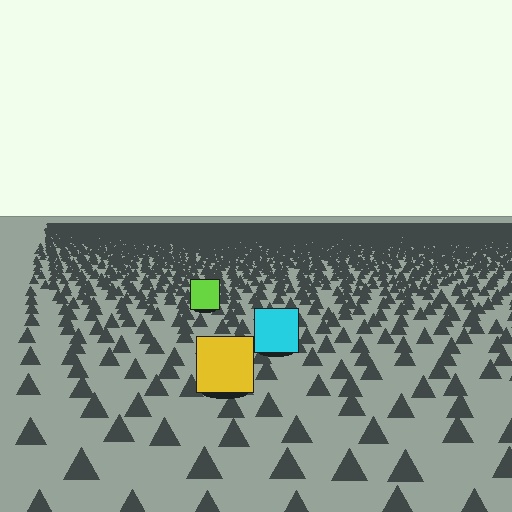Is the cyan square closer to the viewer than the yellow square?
No. The yellow square is closer — you can tell from the texture gradient: the ground texture is coarser near it.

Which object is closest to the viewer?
The yellow square is closest. The texture marks near it are larger and more spread out.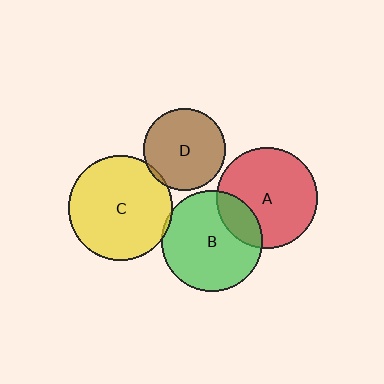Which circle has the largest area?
Circle C (yellow).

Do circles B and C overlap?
Yes.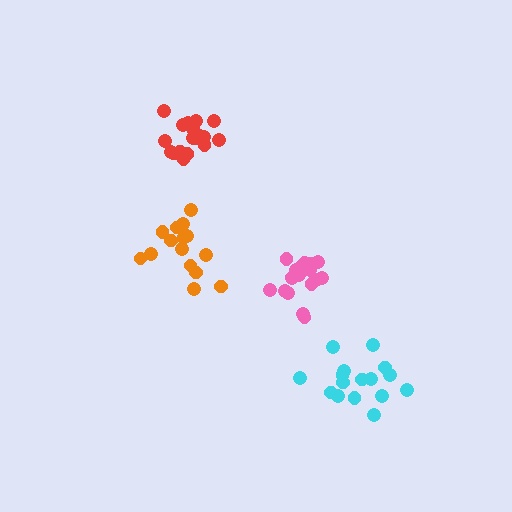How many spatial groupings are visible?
There are 4 spatial groupings.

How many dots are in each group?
Group 1: 18 dots, Group 2: 16 dots, Group 3: 15 dots, Group 4: 18 dots (67 total).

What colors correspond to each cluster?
The clusters are colored: pink, cyan, orange, red.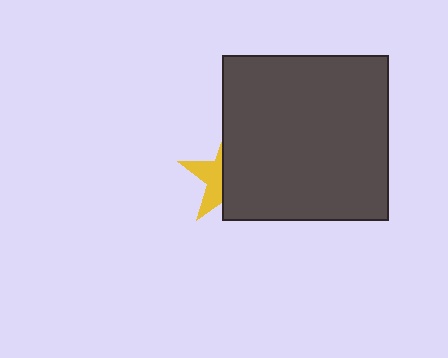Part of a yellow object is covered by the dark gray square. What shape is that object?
It is a star.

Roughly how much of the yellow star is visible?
A small part of it is visible (roughly 38%).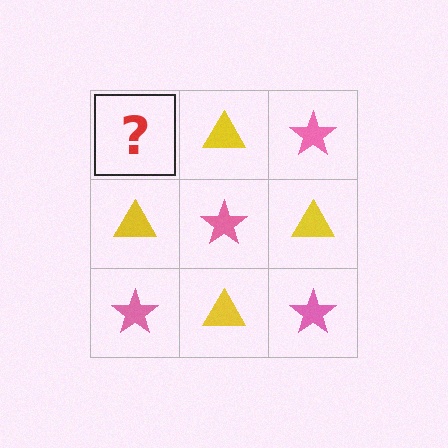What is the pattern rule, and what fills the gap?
The rule is that it alternates pink star and yellow triangle in a checkerboard pattern. The gap should be filled with a pink star.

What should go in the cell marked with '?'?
The missing cell should contain a pink star.